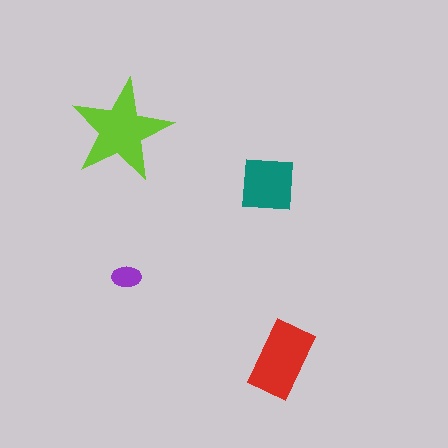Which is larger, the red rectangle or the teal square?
The red rectangle.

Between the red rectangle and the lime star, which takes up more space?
The lime star.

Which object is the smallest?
The purple ellipse.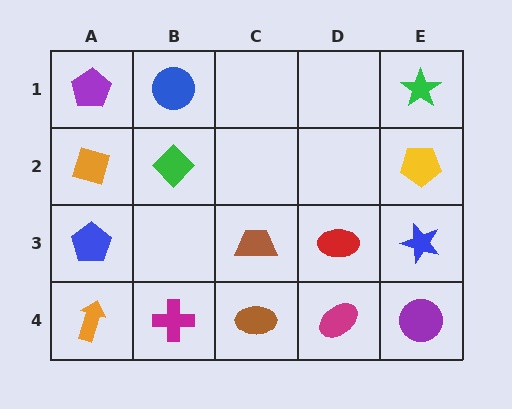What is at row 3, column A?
A blue pentagon.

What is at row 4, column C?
A brown ellipse.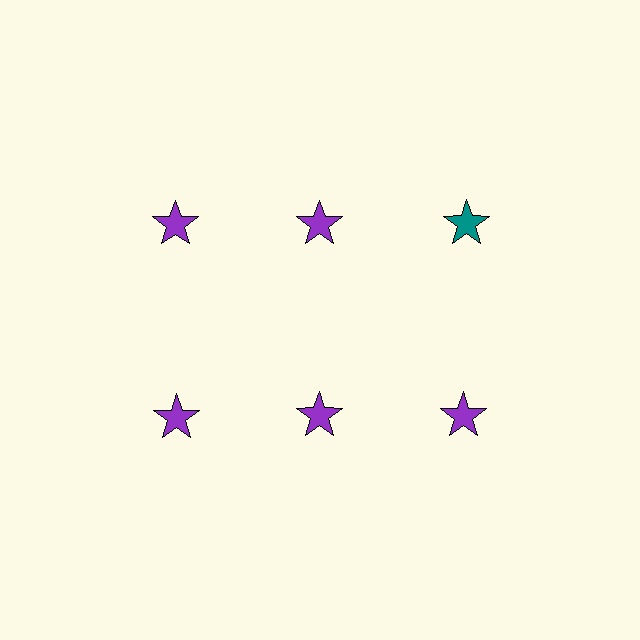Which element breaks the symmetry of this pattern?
The teal star in the top row, center column breaks the symmetry. All other shapes are purple stars.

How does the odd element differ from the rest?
It has a different color: teal instead of purple.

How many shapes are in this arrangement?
There are 6 shapes arranged in a grid pattern.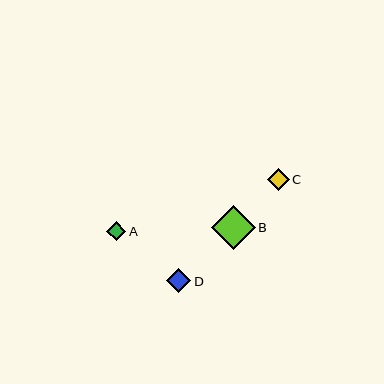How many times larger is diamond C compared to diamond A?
Diamond C is approximately 1.2 times the size of diamond A.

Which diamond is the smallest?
Diamond A is the smallest with a size of approximately 19 pixels.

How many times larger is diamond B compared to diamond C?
Diamond B is approximately 2.0 times the size of diamond C.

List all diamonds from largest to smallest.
From largest to smallest: B, D, C, A.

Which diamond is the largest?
Diamond B is the largest with a size of approximately 44 pixels.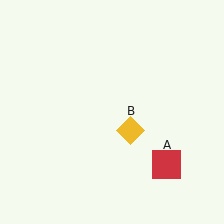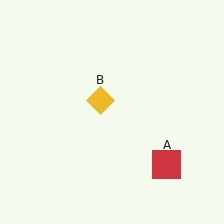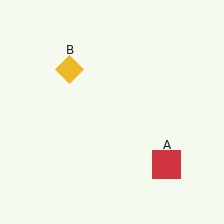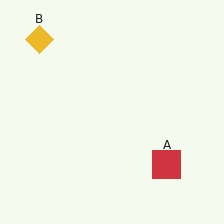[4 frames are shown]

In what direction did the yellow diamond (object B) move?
The yellow diamond (object B) moved up and to the left.